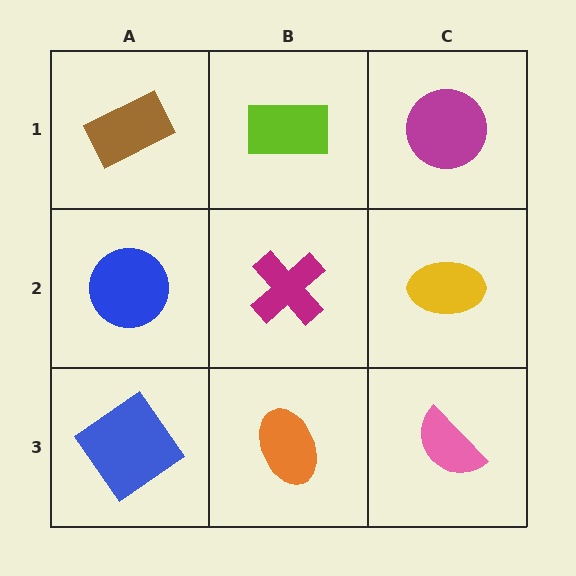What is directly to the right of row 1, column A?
A lime rectangle.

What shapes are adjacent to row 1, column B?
A magenta cross (row 2, column B), a brown rectangle (row 1, column A), a magenta circle (row 1, column C).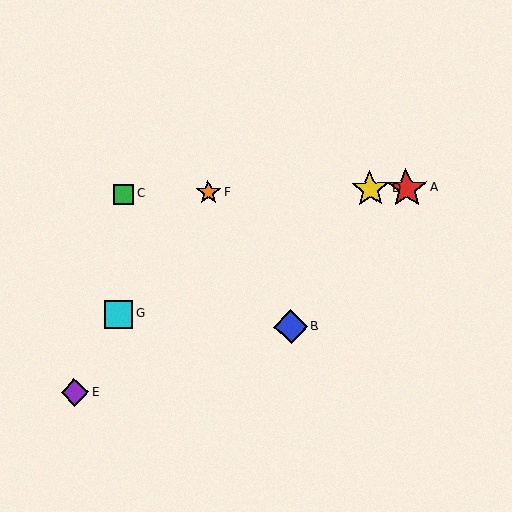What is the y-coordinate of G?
Object G is at y≈314.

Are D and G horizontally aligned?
No, D is at y≈189 and G is at y≈314.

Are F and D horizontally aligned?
Yes, both are at y≈192.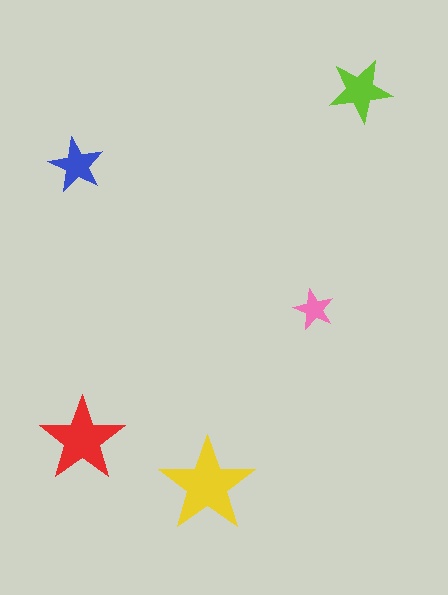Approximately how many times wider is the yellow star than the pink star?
About 2.5 times wider.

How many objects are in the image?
There are 5 objects in the image.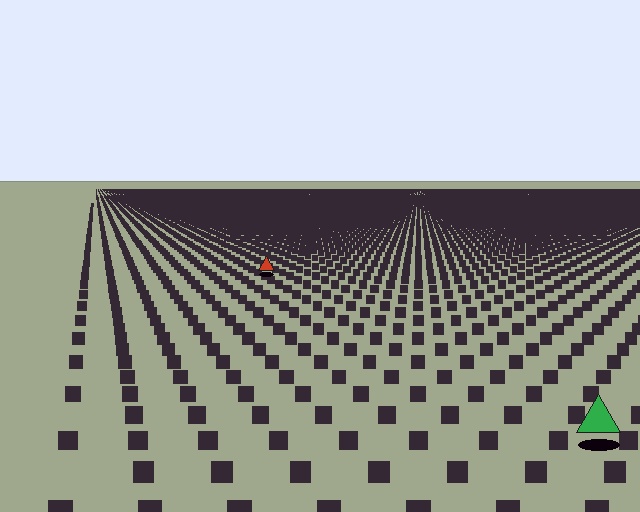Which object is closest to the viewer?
The green triangle is closest. The texture marks near it are larger and more spread out.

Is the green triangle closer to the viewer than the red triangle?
Yes. The green triangle is closer — you can tell from the texture gradient: the ground texture is coarser near it.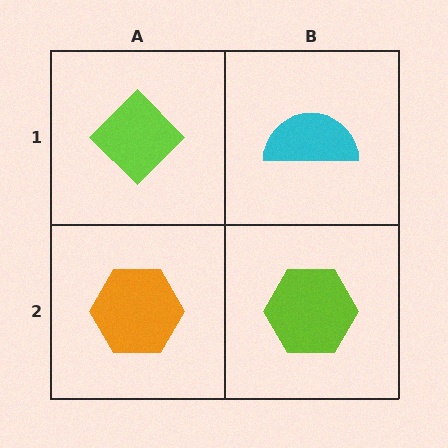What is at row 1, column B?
A cyan semicircle.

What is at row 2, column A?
An orange hexagon.